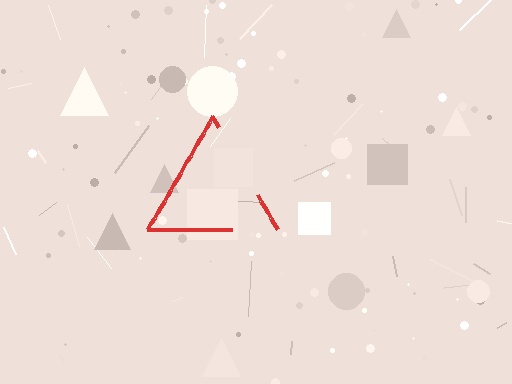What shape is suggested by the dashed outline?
The dashed outline suggests a triangle.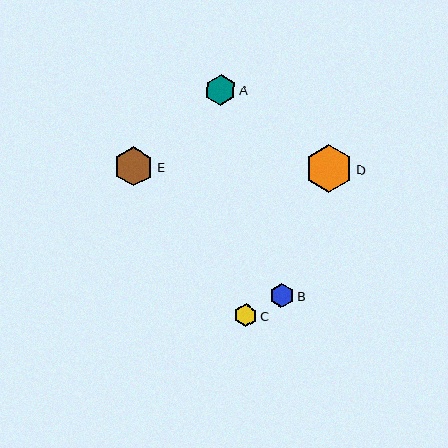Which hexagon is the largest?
Hexagon D is the largest with a size of approximately 48 pixels.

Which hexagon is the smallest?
Hexagon C is the smallest with a size of approximately 22 pixels.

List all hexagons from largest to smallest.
From largest to smallest: D, E, A, B, C.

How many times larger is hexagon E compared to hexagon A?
Hexagon E is approximately 1.3 times the size of hexagon A.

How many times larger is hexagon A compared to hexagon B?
Hexagon A is approximately 1.3 times the size of hexagon B.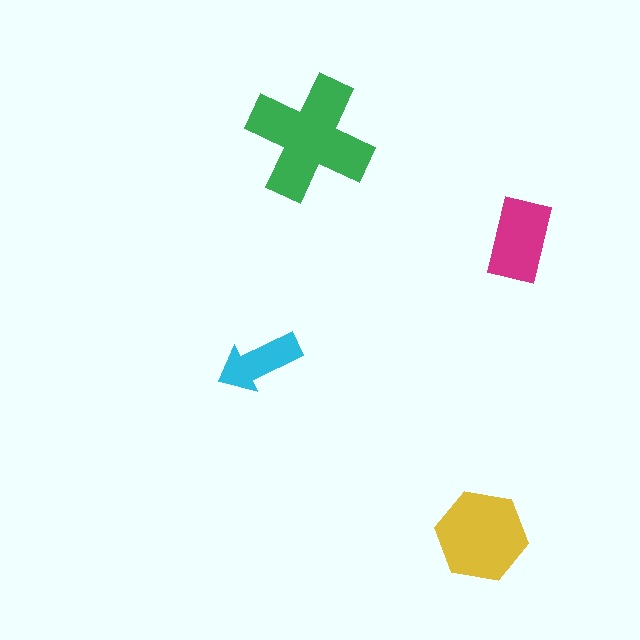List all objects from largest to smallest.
The green cross, the yellow hexagon, the magenta rectangle, the cyan arrow.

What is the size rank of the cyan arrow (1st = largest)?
4th.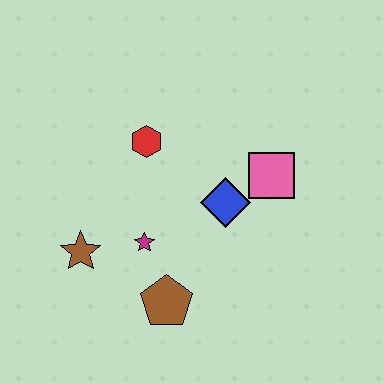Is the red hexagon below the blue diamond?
No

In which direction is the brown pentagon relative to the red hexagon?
The brown pentagon is below the red hexagon.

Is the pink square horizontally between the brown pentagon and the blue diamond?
No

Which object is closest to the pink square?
The blue diamond is closest to the pink square.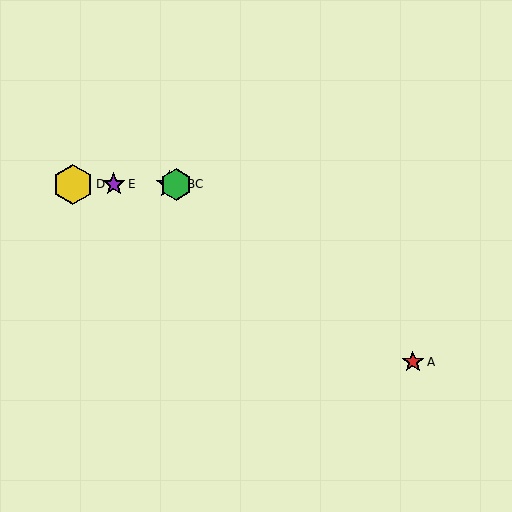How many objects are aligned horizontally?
4 objects (B, C, D, E) are aligned horizontally.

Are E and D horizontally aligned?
Yes, both are at y≈184.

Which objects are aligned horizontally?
Objects B, C, D, E are aligned horizontally.